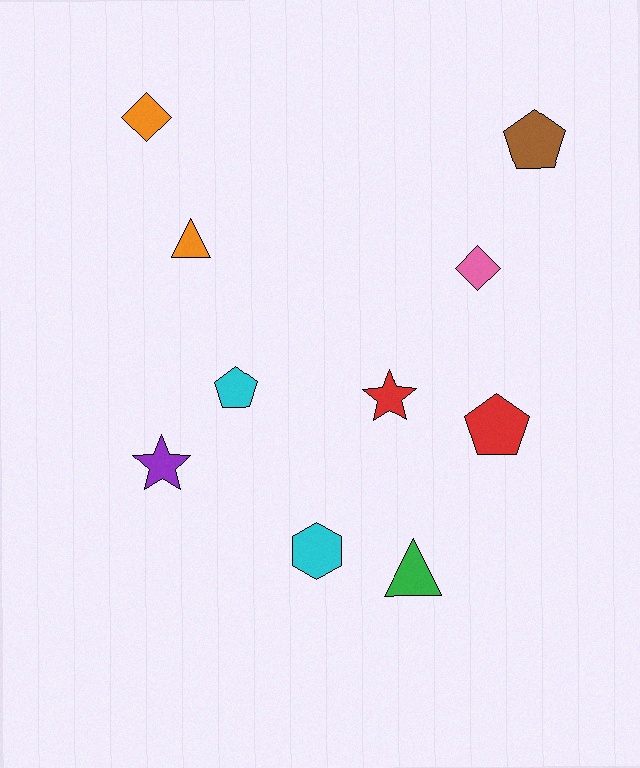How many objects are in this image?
There are 10 objects.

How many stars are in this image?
There are 2 stars.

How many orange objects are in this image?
There are 2 orange objects.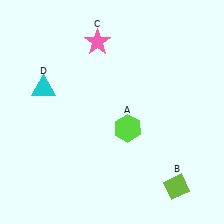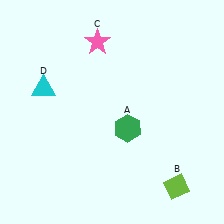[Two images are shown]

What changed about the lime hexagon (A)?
In Image 1, A is lime. In Image 2, it changed to green.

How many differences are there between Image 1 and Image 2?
There is 1 difference between the two images.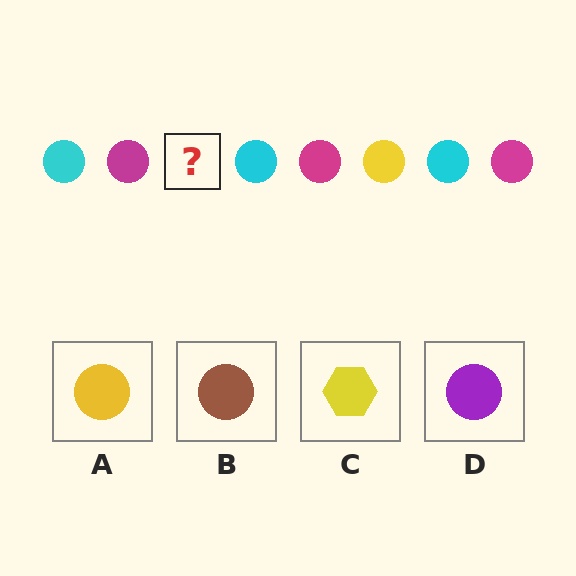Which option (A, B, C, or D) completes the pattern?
A.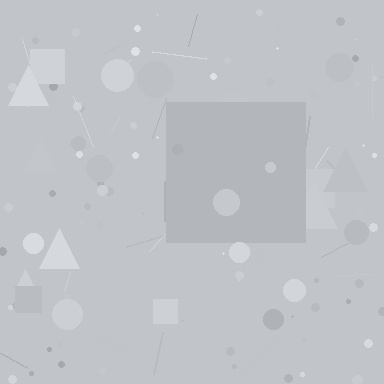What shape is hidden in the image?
A square is hidden in the image.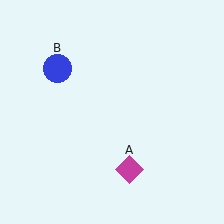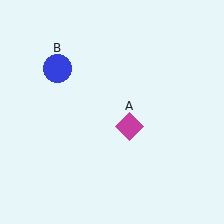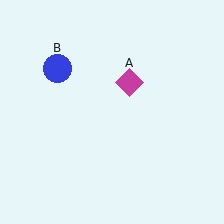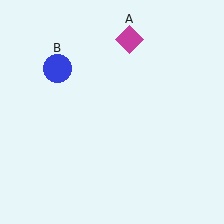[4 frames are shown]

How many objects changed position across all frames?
1 object changed position: magenta diamond (object A).